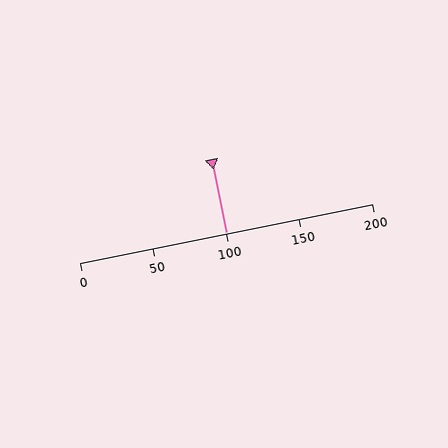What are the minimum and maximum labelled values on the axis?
The axis runs from 0 to 200.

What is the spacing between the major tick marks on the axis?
The major ticks are spaced 50 apart.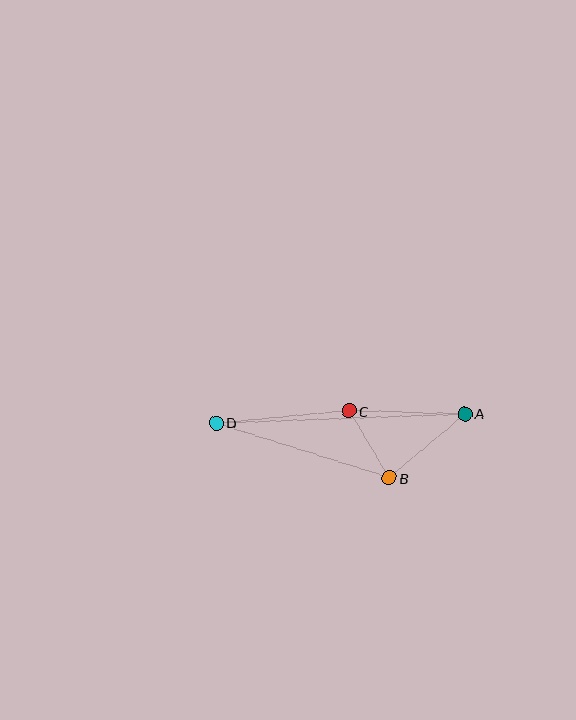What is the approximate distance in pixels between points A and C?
The distance between A and C is approximately 116 pixels.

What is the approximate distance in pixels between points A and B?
The distance between A and B is approximately 99 pixels.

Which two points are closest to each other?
Points B and C are closest to each other.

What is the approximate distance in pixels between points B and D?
The distance between B and D is approximately 182 pixels.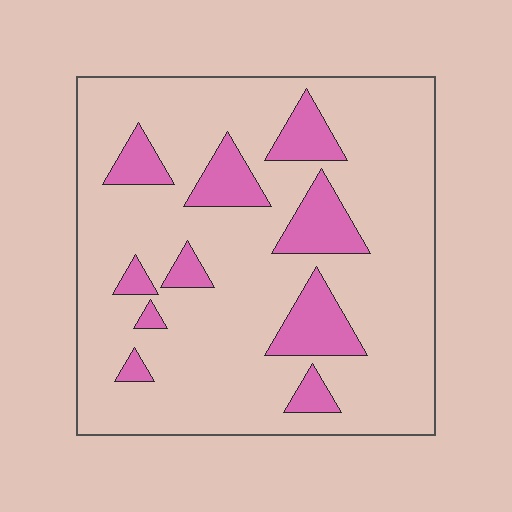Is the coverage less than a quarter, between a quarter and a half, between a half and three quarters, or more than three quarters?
Less than a quarter.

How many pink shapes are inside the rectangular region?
10.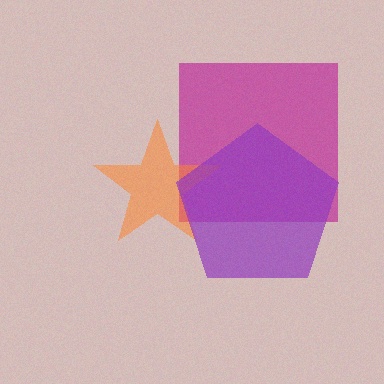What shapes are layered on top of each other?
The layered shapes are: a magenta square, an orange star, a purple pentagon.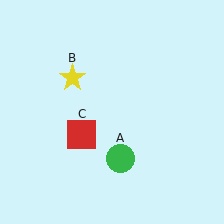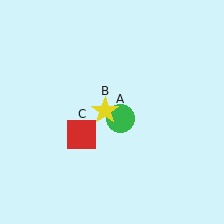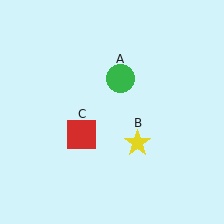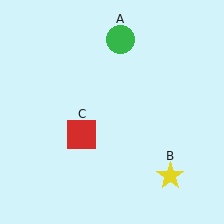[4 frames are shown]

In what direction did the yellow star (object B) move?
The yellow star (object B) moved down and to the right.